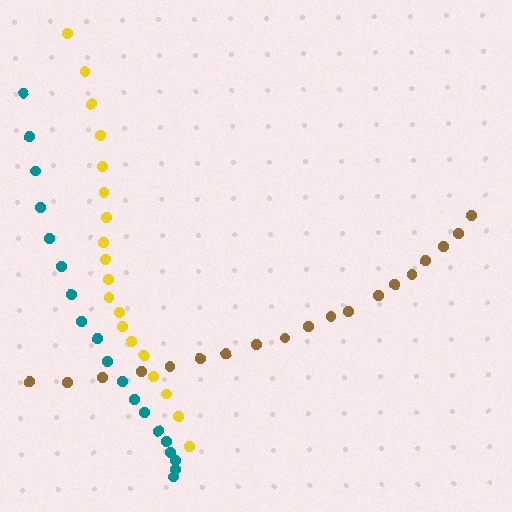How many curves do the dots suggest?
There are 3 distinct paths.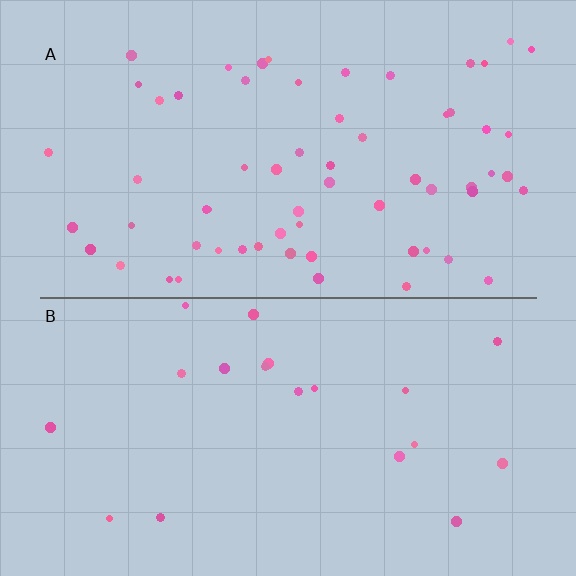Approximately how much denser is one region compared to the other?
Approximately 3.3× — region A over region B.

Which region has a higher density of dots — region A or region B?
A (the top).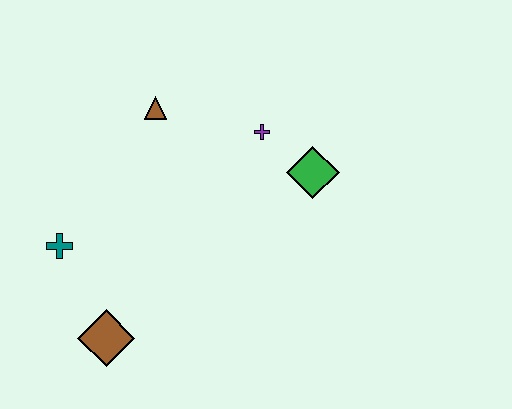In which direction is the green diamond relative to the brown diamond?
The green diamond is to the right of the brown diamond.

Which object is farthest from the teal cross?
The green diamond is farthest from the teal cross.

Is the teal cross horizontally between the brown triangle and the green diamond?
No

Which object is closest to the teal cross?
The brown diamond is closest to the teal cross.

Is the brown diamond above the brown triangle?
No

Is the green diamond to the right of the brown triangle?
Yes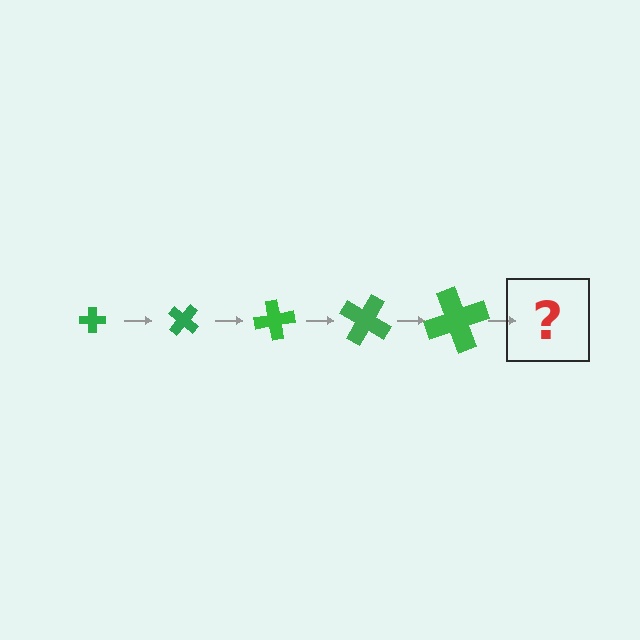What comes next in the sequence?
The next element should be a cross, larger than the previous one and rotated 200 degrees from the start.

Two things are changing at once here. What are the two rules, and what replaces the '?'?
The two rules are that the cross grows larger each step and it rotates 40 degrees each step. The '?' should be a cross, larger than the previous one and rotated 200 degrees from the start.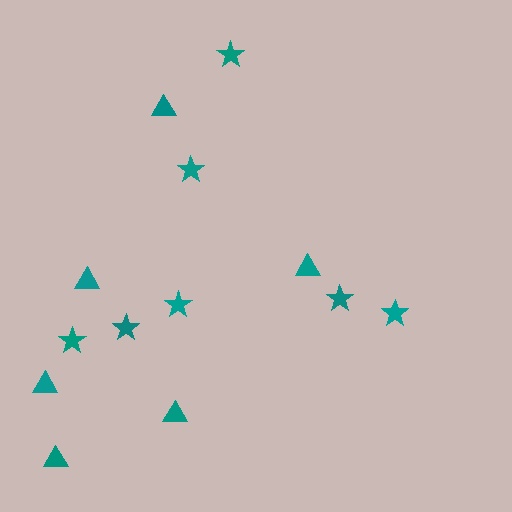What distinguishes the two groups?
There are 2 groups: one group of triangles (6) and one group of stars (7).